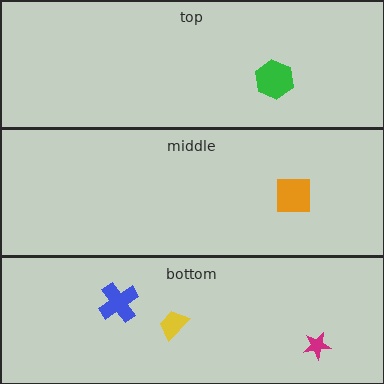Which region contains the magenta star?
The bottom region.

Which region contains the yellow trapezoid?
The bottom region.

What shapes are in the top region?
The green hexagon.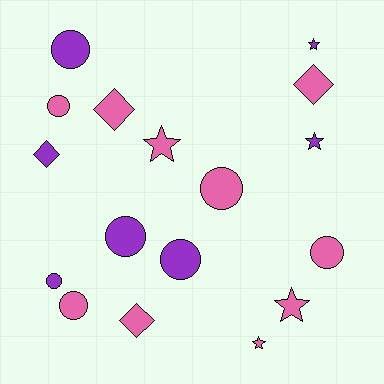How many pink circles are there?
There are 4 pink circles.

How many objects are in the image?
There are 17 objects.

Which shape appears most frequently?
Circle, with 8 objects.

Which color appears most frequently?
Pink, with 10 objects.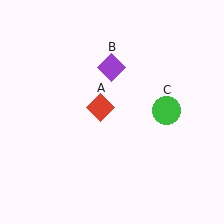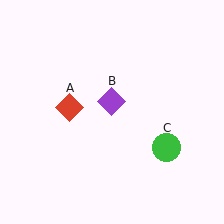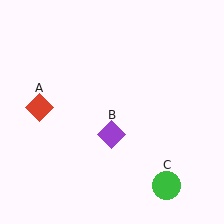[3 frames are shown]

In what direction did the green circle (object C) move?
The green circle (object C) moved down.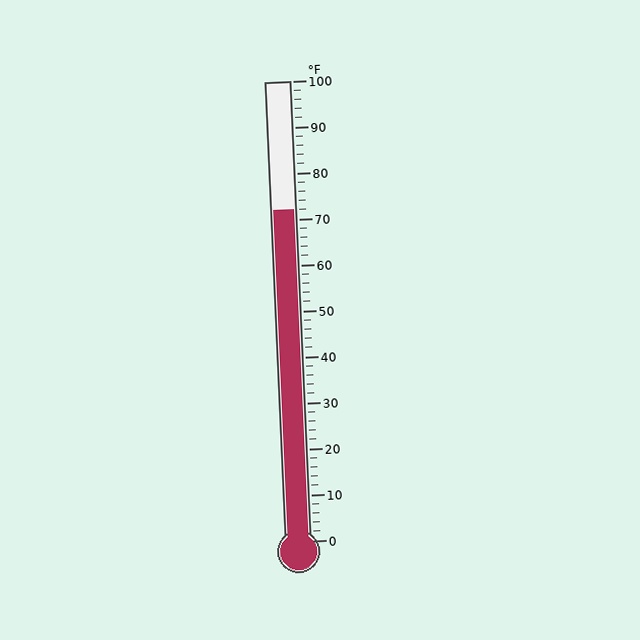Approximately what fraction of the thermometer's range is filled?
The thermometer is filled to approximately 70% of its range.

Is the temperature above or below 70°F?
The temperature is above 70°F.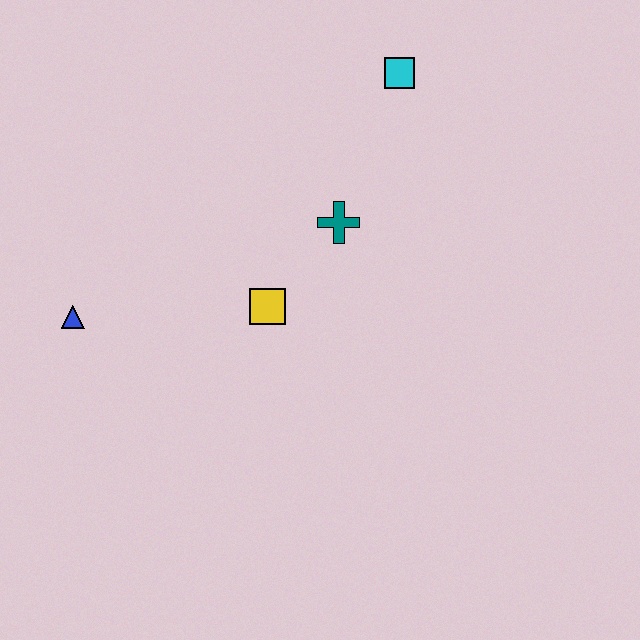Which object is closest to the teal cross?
The yellow square is closest to the teal cross.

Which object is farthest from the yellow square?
The cyan square is farthest from the yellow square.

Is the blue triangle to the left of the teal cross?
Yes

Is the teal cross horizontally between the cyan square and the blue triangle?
Yes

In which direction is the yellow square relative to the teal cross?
The yellow square is below the teal cross.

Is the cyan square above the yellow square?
Yes